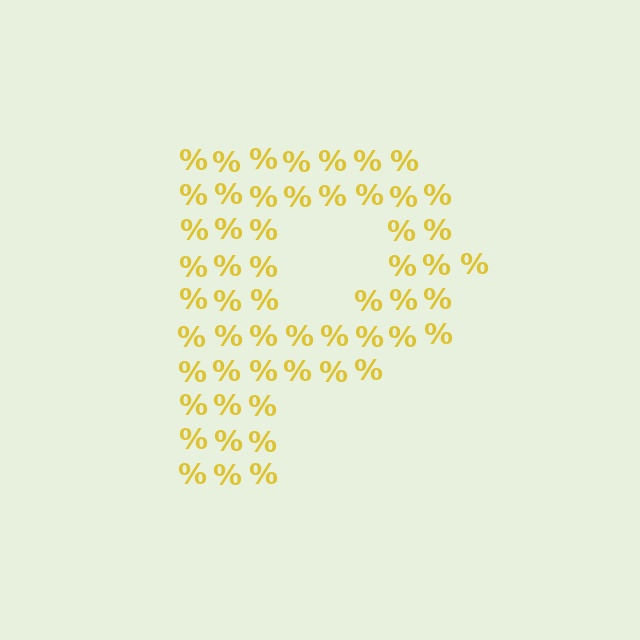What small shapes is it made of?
It is made of small percent signs.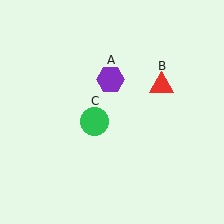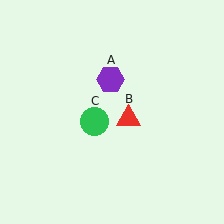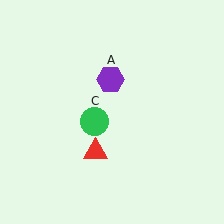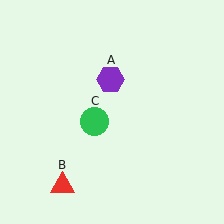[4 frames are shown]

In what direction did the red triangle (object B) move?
The red triangle (object B) moved down and to the left.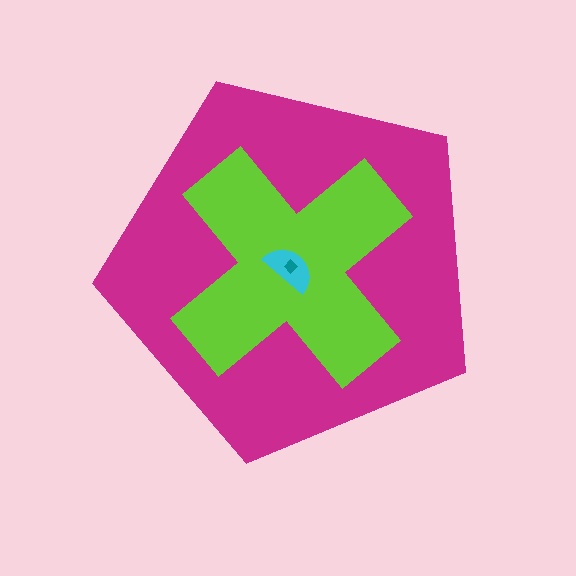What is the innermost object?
The teal diamond.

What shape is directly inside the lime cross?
The cyan semicircle.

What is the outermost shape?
The magenta pentagon.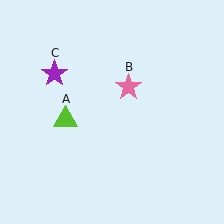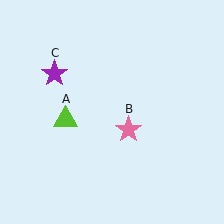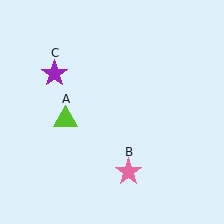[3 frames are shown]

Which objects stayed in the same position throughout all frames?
Lime triangle (object A) and purple star (object C) remained stationary.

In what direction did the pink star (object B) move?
The pink star (object B) moved down.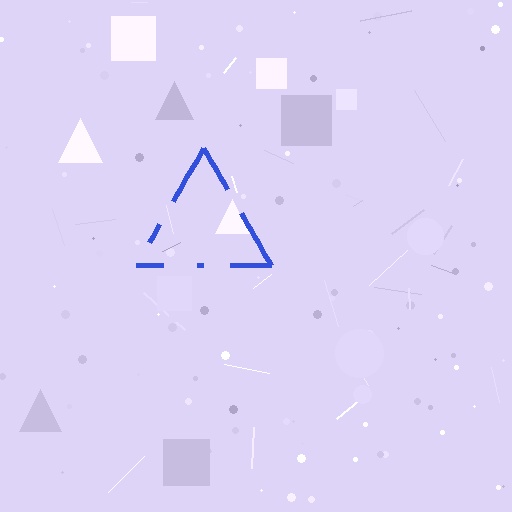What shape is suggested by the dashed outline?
The dashed outline suggests a triangle.